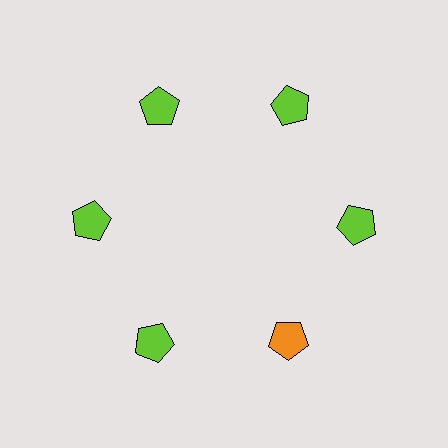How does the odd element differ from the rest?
It has a different color: orange instead of lime.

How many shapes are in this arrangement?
There are 6 shapes arranged in a ring pattern.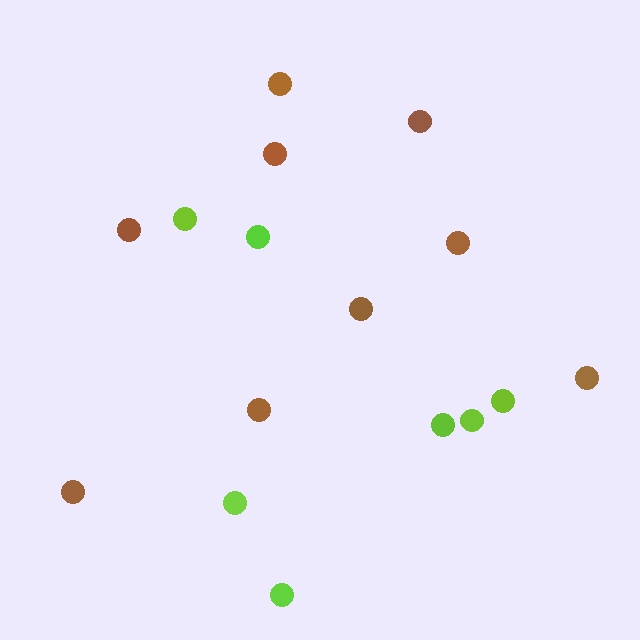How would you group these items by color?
There are 2 groups: one group of brown circles (9) and one group of lime circles (7).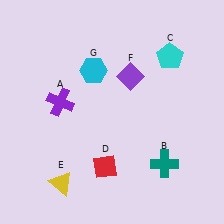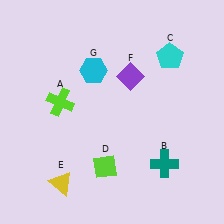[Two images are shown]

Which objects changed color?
A changed from purple to lime. D changed from red to lime.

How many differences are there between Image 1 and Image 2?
There are 2 differences between the two images.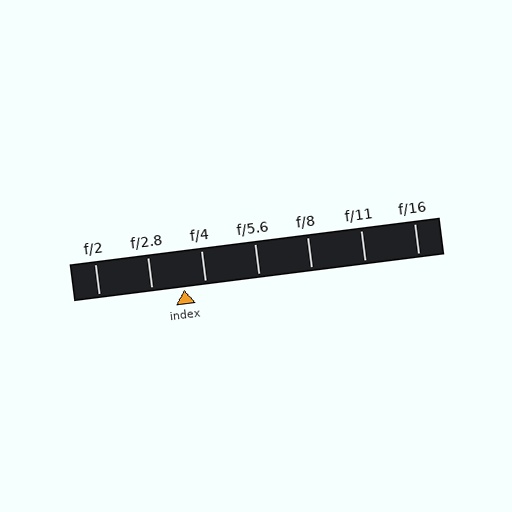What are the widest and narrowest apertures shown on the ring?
The widest aperture shown is f/2 and the narrowest is f/16.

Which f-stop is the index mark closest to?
The index mark is closest to f/4.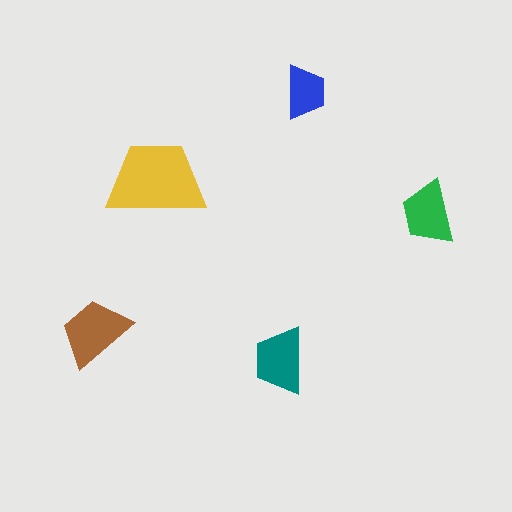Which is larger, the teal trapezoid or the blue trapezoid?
The teal one.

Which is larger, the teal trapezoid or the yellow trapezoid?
The yellow one.